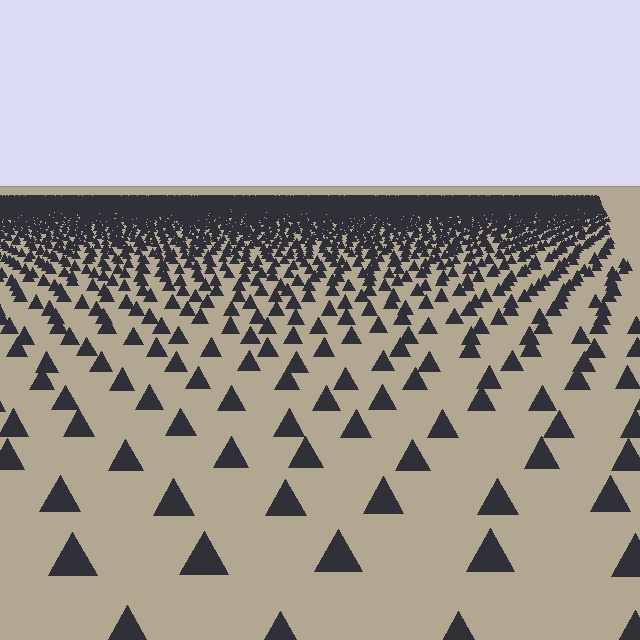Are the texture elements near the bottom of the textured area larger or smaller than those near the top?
Larger. Near the bottom, elements are closer to the viewer and appear at a bigger on-screen size.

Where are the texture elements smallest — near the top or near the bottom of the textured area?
Near the top.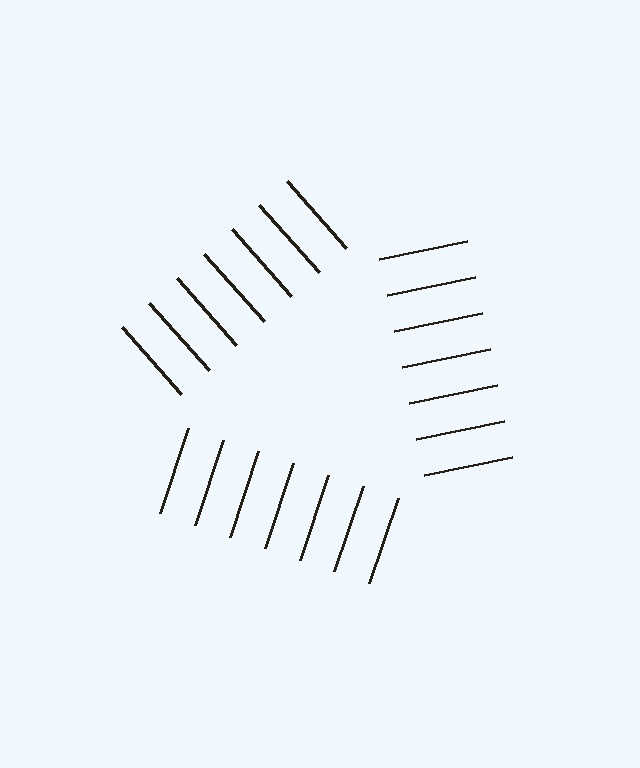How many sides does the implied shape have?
3 sides — the line-ends trace a triangle.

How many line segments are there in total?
21 — 7 along each of the 3 edges.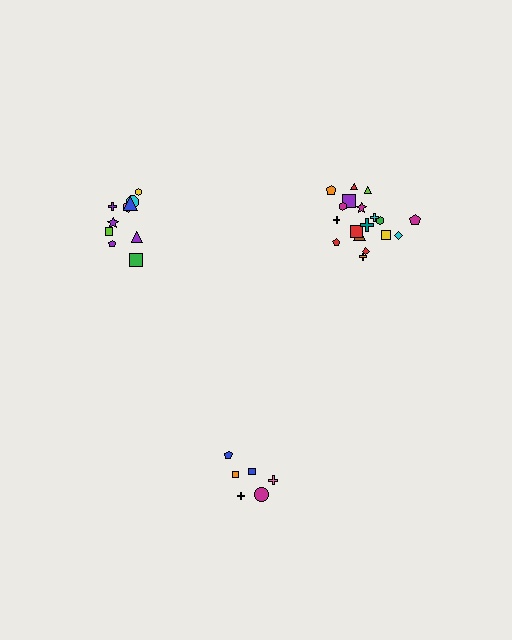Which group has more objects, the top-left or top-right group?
The top-right group.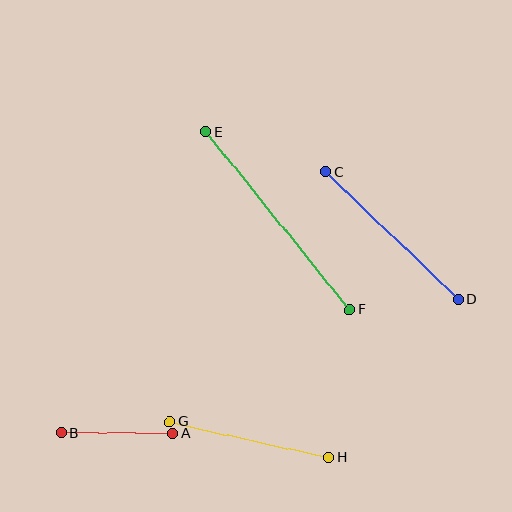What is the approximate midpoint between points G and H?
The midpoint is at approximately (249, 439) pixels.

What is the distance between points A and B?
The distance is approximately 111 pixels.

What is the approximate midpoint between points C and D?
The midpoint is at approximately (392, 236) pixels.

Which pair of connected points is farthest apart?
Points E and F are farthest apart.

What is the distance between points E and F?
The distance is approximately 229 pixels.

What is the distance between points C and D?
The distance is approximately 185 pixels.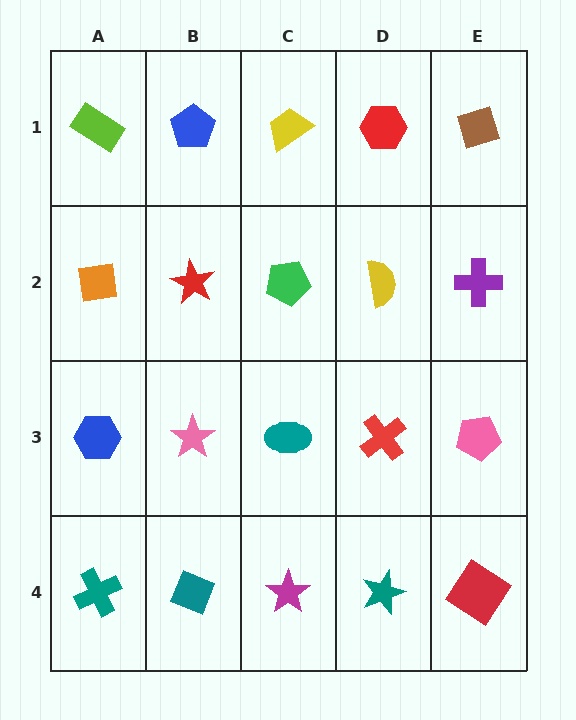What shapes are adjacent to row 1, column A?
An orange square (row 2, column A), a blue pentagon (row 1, column B).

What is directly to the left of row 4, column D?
A magenta star.